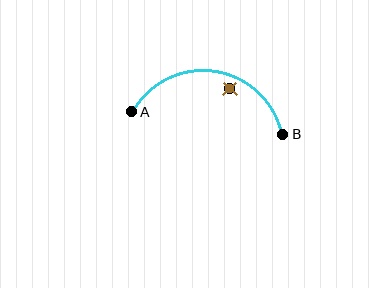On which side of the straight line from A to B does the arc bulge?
The arc bulges above the straight line connecting A and B.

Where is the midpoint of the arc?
The arc midpoint is the point on the curve farthest from the straight line joining A and B. It sits above that line.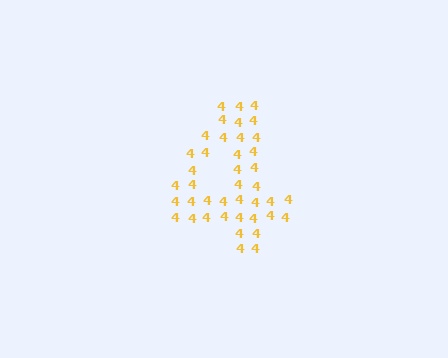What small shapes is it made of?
It is made of small digit 4's.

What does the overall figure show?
The overall figure shows the digit 4.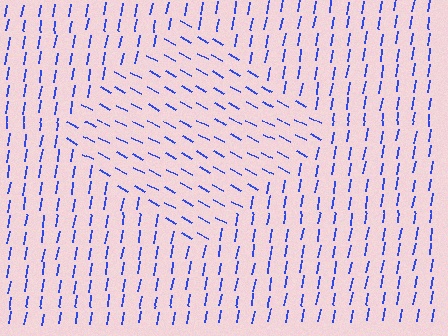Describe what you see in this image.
The image is filled with small blue line segments. A diamond region in the image has lines oriented differently from the surrounding lines, creating a visible texture boundary.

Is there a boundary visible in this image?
Yes, there is a texture boundary formed by a change in line orientation.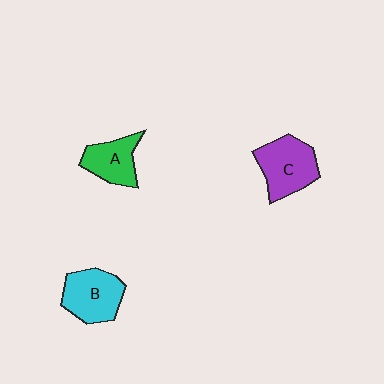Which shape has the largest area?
Shape C (purple).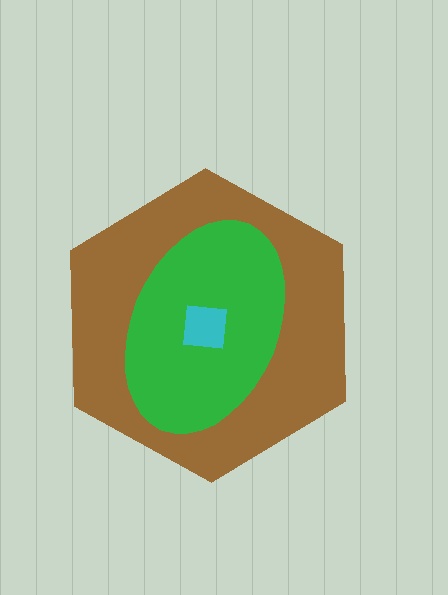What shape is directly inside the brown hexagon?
The green ellipse.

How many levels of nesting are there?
3.